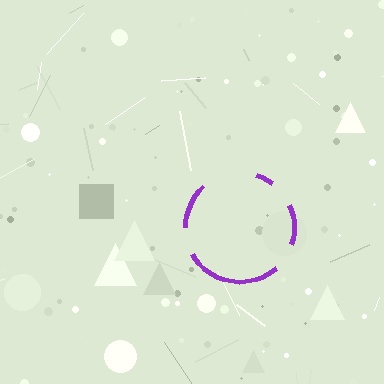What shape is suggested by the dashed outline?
The dashed outline suggests a circle.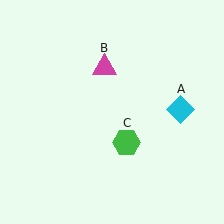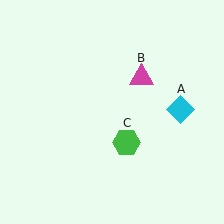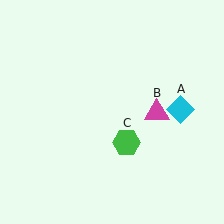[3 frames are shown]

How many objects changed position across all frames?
1 object changed position: magenta triangle (object B).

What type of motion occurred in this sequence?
The magenta triangle (object B) rotated clockwise around the center of the scene.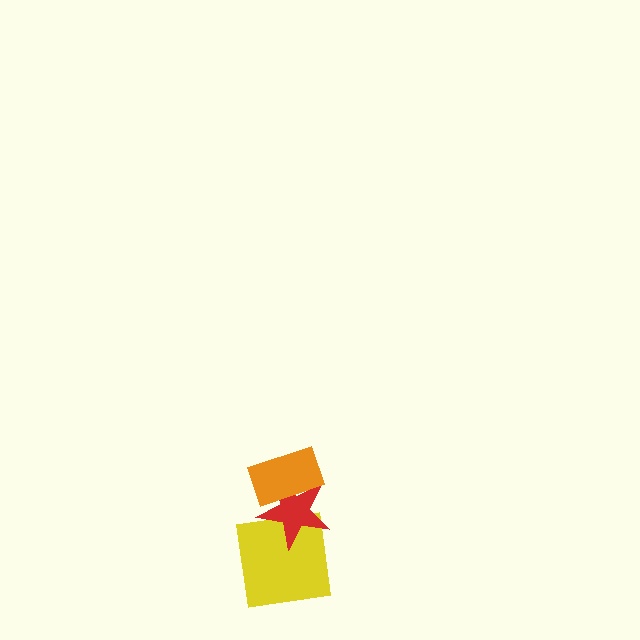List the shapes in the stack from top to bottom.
From top to bottom: the orange rectangle, the red star, the yellow square.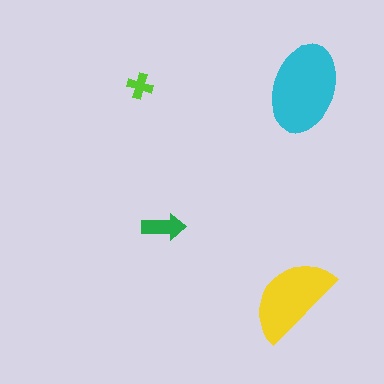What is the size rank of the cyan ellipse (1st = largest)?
1st.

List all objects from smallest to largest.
The lime cross, the green arrow, the yellow semicircle, the cyan ellipse.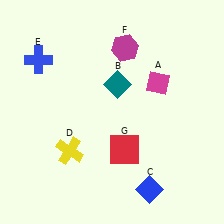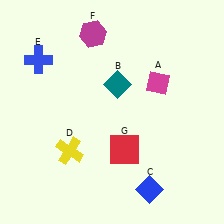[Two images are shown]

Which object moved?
The magenta hexagon (F) moved left.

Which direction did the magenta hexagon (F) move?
The magenta hexagon (F) moved left.